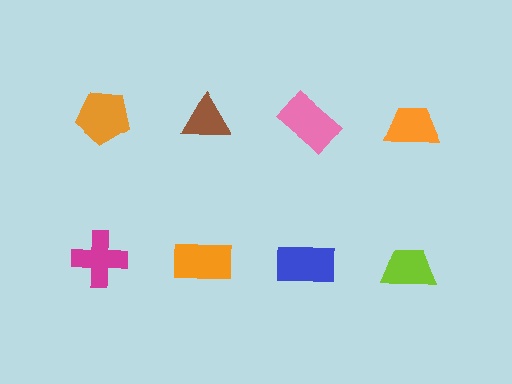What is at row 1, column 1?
An orange pentagon.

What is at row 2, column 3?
A blue rectangle.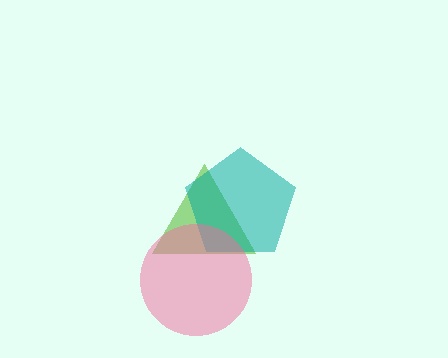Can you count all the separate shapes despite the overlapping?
Yes, there are 3 separate shapes.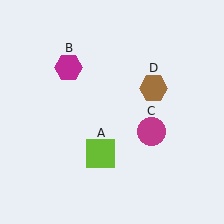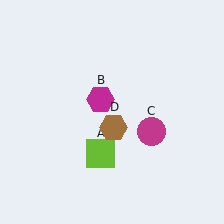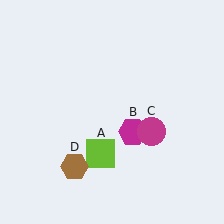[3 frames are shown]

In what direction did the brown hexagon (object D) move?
The brown hexagon (object D) moved down and to the left.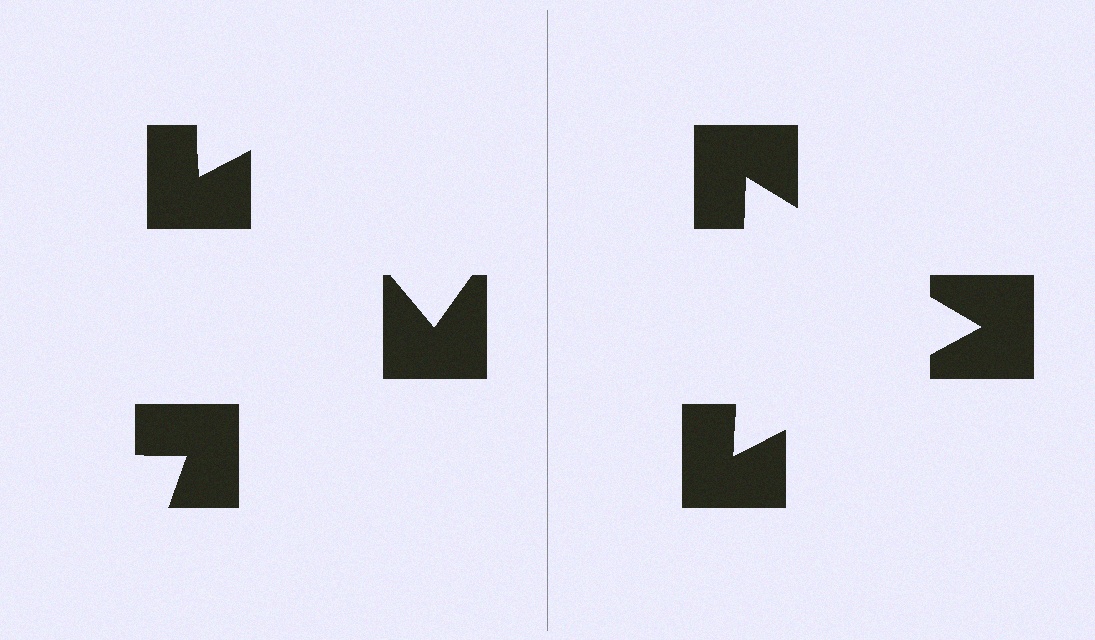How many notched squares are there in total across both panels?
6 — 3 on each side.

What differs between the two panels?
The notched squares are positioned identically on both sides; only the wedge orientations differ. On the right they align to a triangle; on the left they are misaligned.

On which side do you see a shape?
An illusory triangle appears on the right side. On the left side the wedge cuts are rotated, so no coherent shape forms.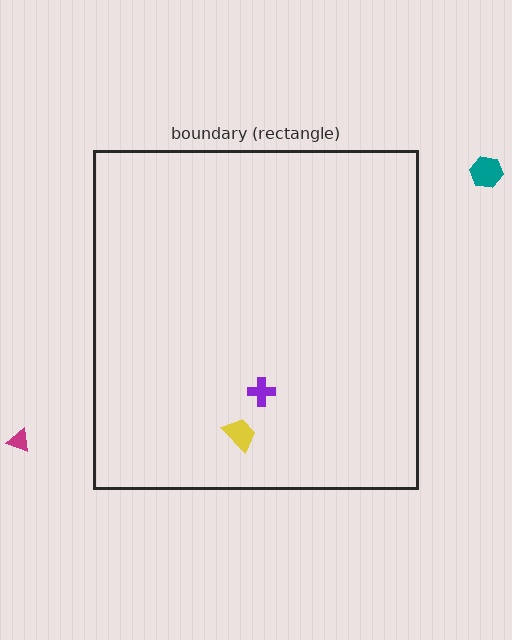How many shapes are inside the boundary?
2 inside, 2 outside.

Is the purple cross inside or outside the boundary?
Inside.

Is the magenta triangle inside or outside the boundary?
Outside.